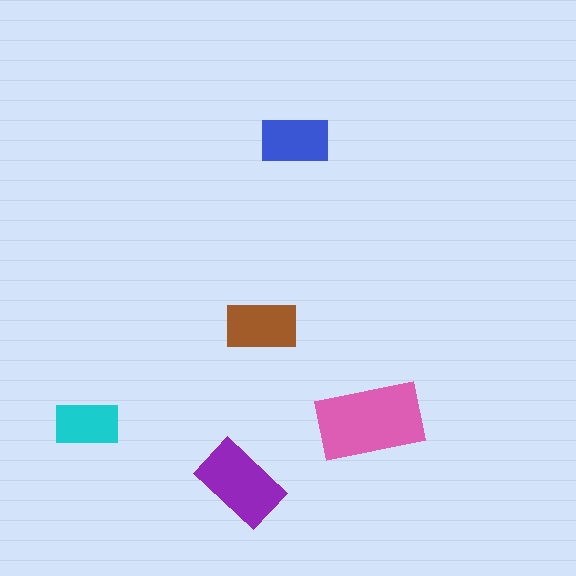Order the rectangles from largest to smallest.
the pink one, the purple one, the brown one, the blue one, the cyan one.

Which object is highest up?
The blue rectangle is topmost.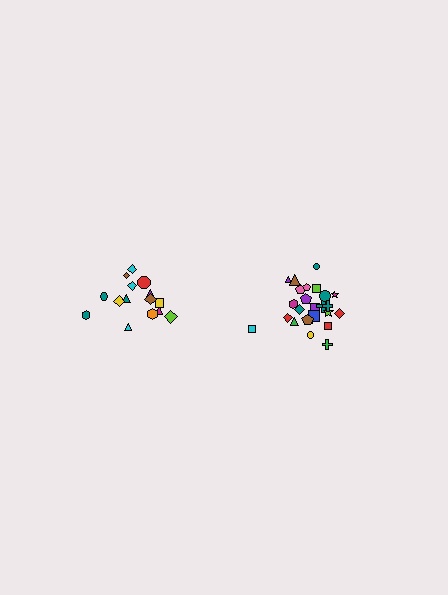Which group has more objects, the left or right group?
The right group.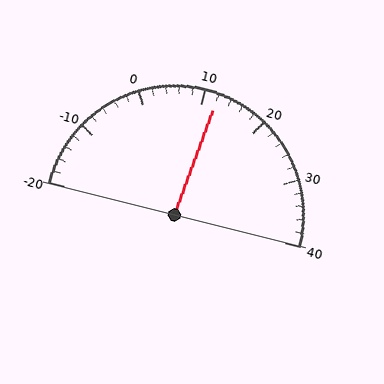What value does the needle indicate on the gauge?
The needle indicates approximately 12.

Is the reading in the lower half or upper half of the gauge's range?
The reading is in the upper half of the range (-20 to 40).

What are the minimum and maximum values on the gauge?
The gauge ranges from -20 to 40.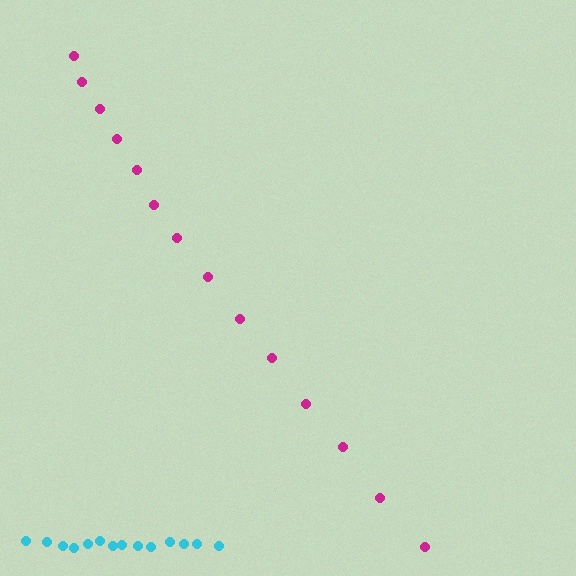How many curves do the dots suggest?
There are 2 distinct paths.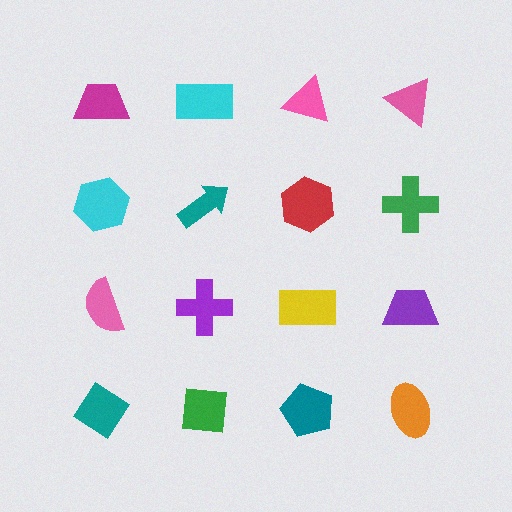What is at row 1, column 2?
A cyan rectangle.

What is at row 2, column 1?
A cyan hexagon.